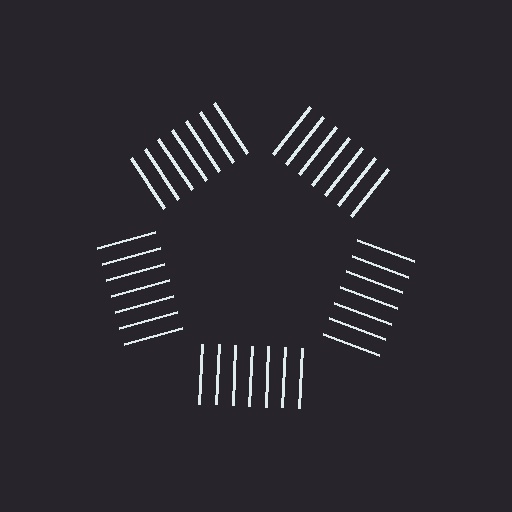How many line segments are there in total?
35 — 7 along each of the 5 edges.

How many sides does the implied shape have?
5 sides — the line-ends trace a pentagon.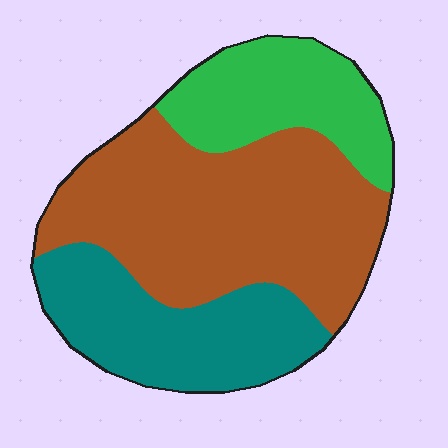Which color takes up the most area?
Brown, at roughly 50%.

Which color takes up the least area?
Green, at roughly 20%.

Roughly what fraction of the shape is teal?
Teal takes up between a quarter and a half of the shape.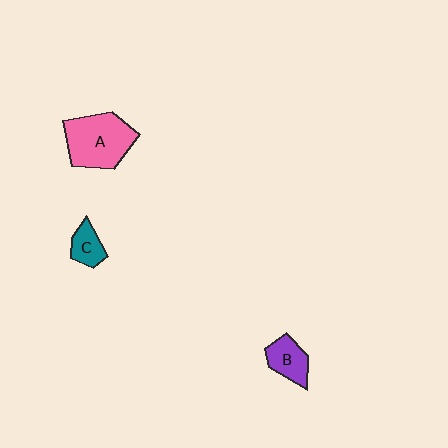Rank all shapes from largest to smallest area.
From largest to smallest: A (pink), B (purple), C (teal).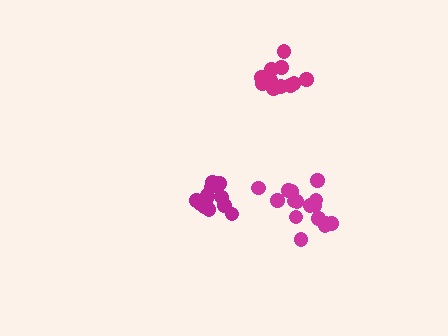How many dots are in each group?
Group 1: 12 dots, Group 2: 14 dots, Group 3: 16 dots (42 total).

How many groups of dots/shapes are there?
There are 3 groups.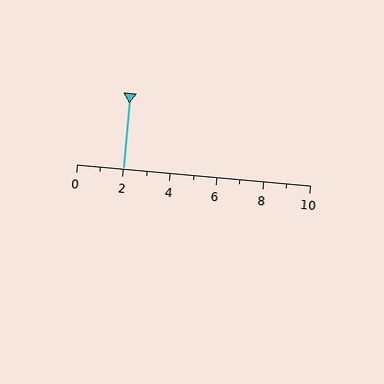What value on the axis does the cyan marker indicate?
The marker indicates approximately 2.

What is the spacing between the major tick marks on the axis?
The major ticks are spaced 2 apart.